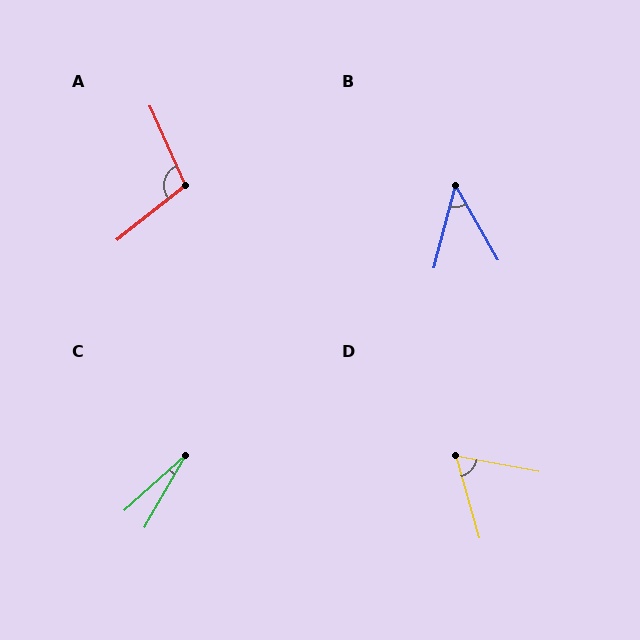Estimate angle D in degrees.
Approximately 64 degrees.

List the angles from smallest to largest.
C (18°), B (44°), D (64°), A (105°).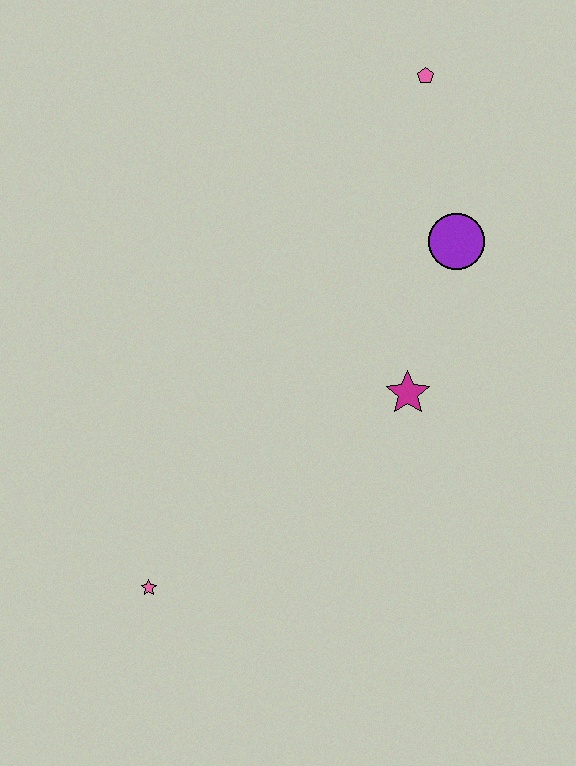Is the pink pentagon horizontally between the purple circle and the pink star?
Yes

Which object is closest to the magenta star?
The purple circle is closest to the magenta star.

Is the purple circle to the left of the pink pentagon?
No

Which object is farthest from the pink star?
The pink pentagon is farthest from the pink star.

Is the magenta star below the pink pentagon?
Yes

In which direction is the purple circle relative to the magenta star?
The purple circle is above the magenta star.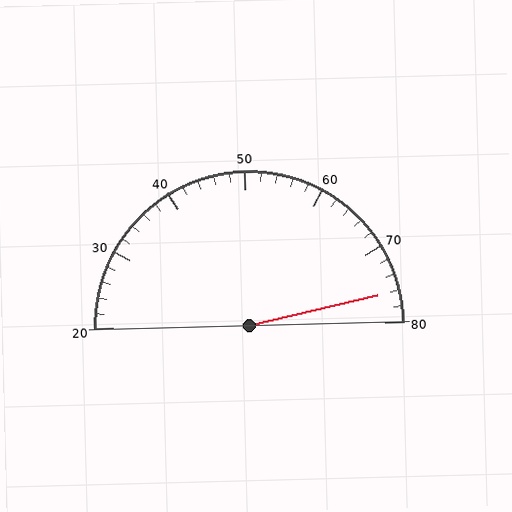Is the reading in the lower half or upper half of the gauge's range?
The reading is in the upper half of the range (20 to 80).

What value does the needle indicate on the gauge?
The needle indicates approximately 76.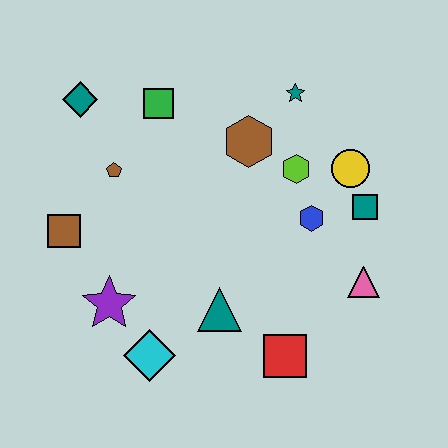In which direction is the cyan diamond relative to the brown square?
The cyan diamond is below the brown square.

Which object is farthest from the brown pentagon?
The pink triangle is farthest from the brown pentagon.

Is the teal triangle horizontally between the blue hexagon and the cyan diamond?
Yes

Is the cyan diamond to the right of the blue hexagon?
No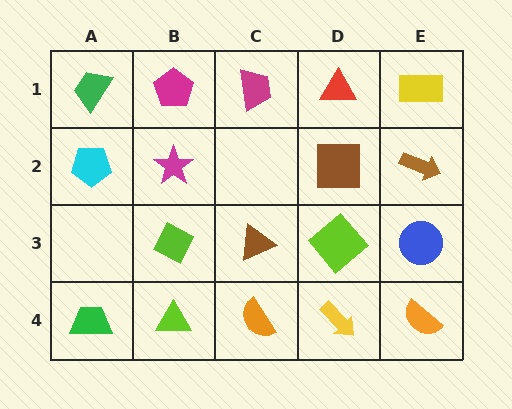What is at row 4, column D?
A yellow arrow.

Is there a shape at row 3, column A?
No, that cell is empty.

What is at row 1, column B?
A magenta pentagon.